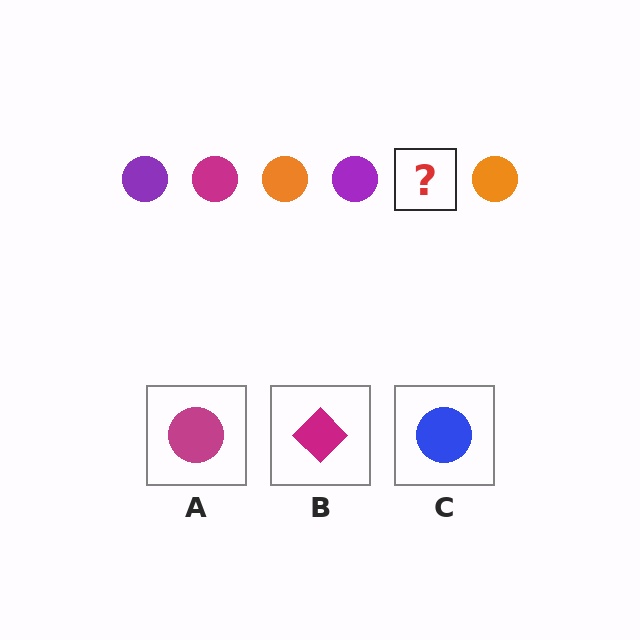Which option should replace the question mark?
Option A.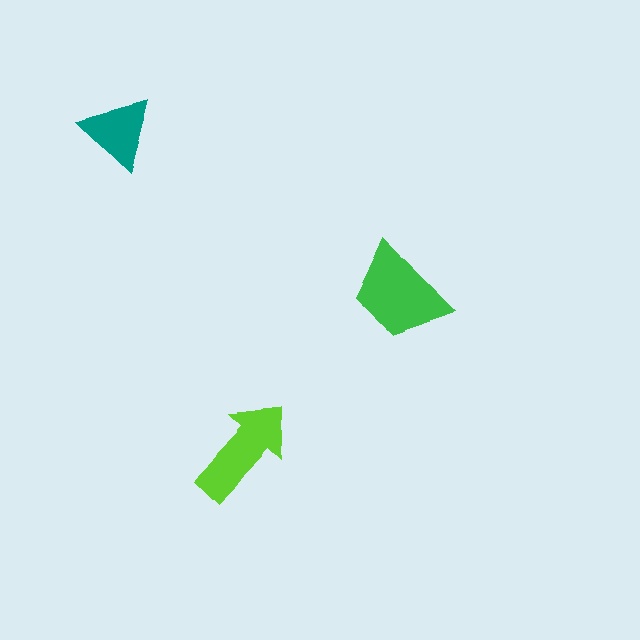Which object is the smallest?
The teal triangle.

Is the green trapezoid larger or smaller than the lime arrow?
Larger.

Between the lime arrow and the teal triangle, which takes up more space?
The lime arrow.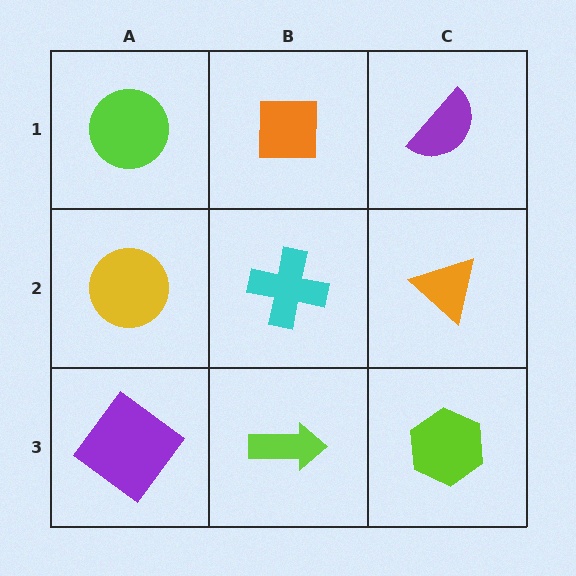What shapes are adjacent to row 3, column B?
A cyan cross (row 2, column B), a purple diamond (row 3, column A), a lime hexagon (row 3, column C).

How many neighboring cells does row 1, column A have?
2.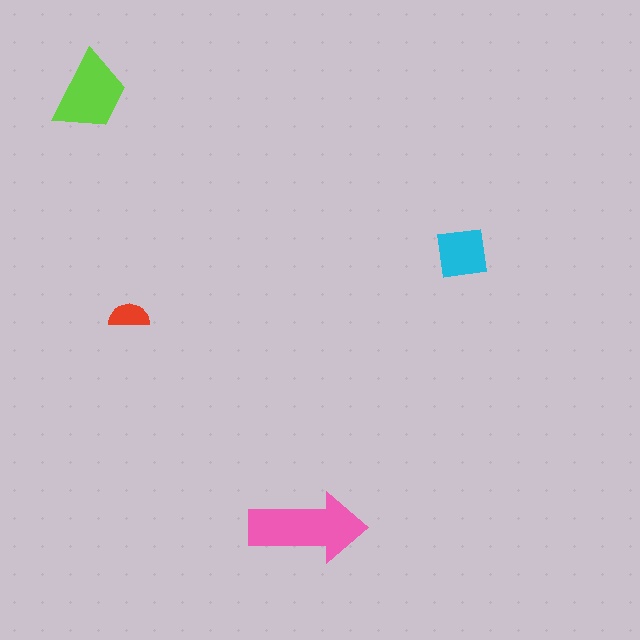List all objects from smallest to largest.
The red semicircle, the cyan square, the lime trapezoid, the pink arrow.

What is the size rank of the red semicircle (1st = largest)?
4th.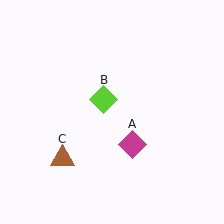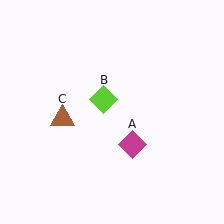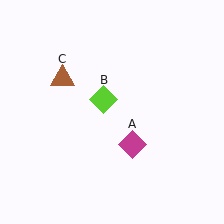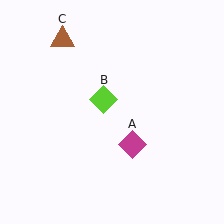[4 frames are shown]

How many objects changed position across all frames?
1 object changed position: brown triangle (object C).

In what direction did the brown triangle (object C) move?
The brown triangle (object C) moved up.